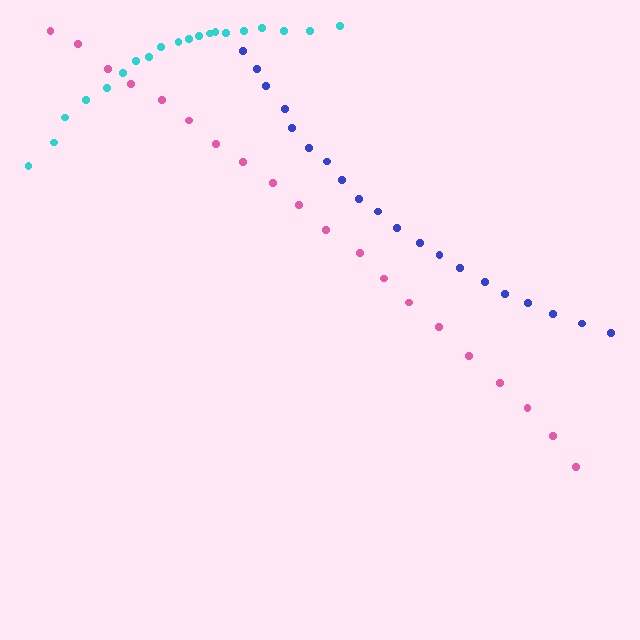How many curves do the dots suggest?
There are 3 distinct paths.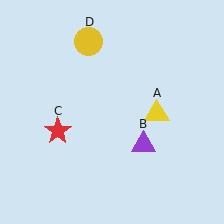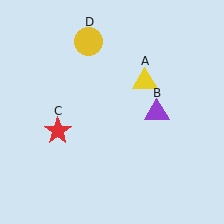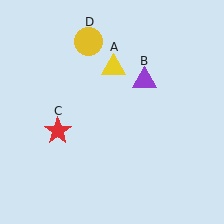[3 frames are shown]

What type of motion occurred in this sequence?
The yellow triangle (object A), purple triangle (object B) rotated counterclockwise around the center of the scene.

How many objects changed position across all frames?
2 objects changed position: yellow triangle (object A), purple triangle (object B).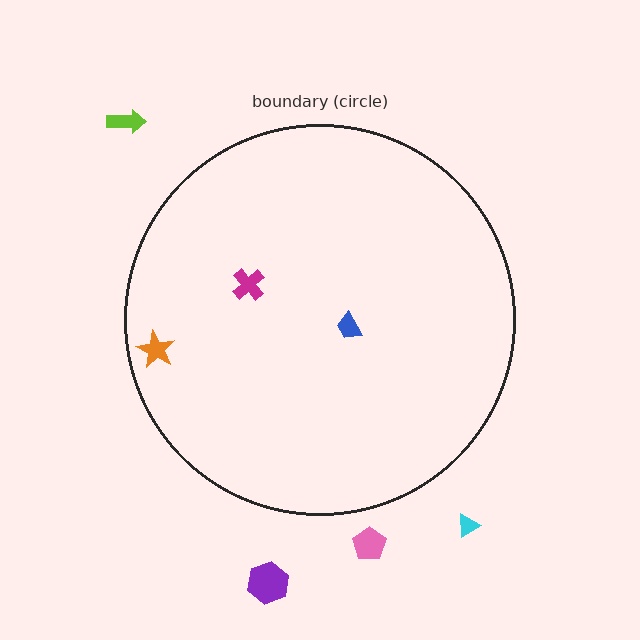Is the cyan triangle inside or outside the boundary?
Outside.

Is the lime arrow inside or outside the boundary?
Outside.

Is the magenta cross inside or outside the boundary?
Inside.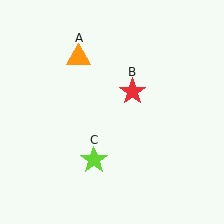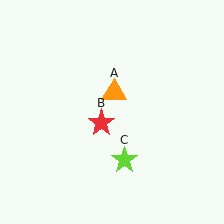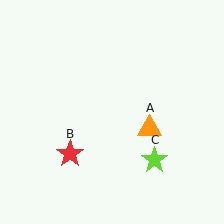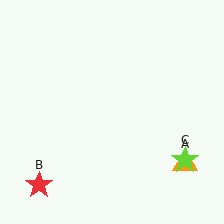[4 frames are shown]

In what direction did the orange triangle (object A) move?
The orange triangle (object A) moved down and to the right.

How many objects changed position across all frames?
3 objects changed position: orange triangle (object A), red star (object B), lime star (object C).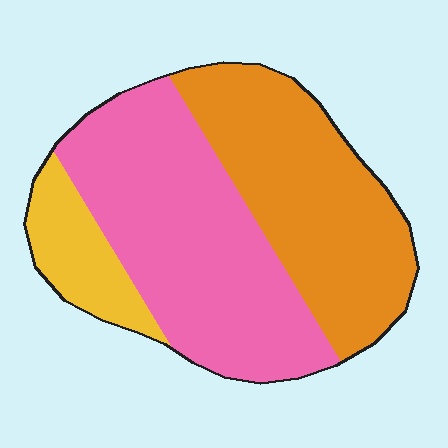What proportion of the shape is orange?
Orange takes up about two fifths (2/5) of the shape.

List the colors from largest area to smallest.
From largest to smallest: pink, orange, yellow.